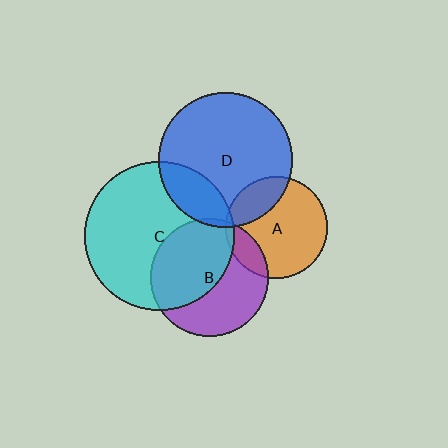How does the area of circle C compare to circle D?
Approximately 1.2 times.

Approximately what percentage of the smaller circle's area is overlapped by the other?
Approximately 20%.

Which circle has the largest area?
Circle C (cyan).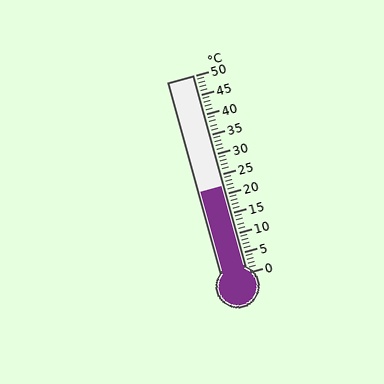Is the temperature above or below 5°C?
The temperature is above 5°C.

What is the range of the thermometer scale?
The thermometer scale ranges from 0°C to 50°C.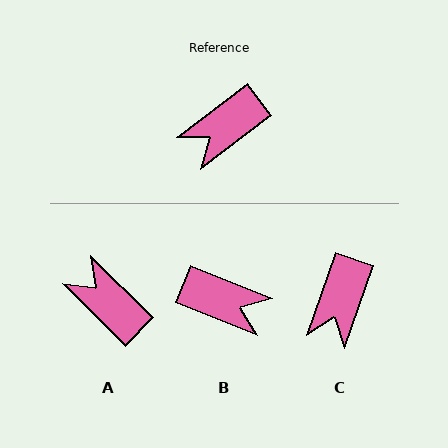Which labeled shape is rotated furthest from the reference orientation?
B, about 120 degrees away.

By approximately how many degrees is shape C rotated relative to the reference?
Approximately 33 degrees counter-clockwise.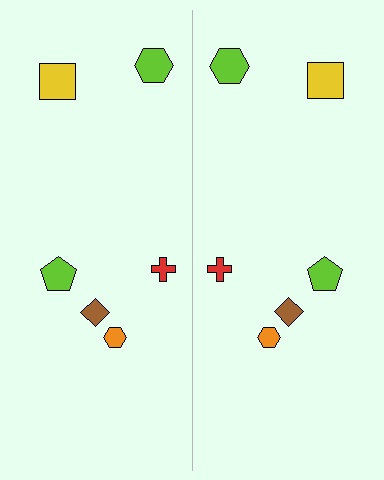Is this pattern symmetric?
Yes, this pattern has bilateral (reflection) symmetry.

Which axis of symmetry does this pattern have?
The pattern has a vertical axis of symmetry running through the center of the image.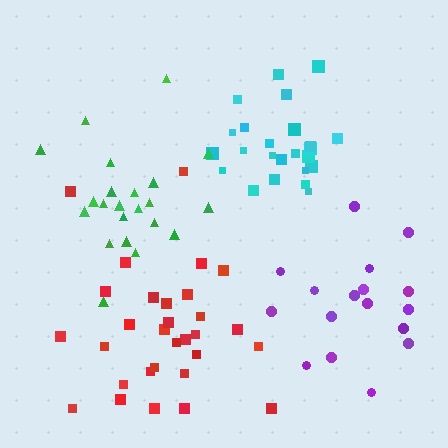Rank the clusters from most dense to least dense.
cyan, green, red, purple.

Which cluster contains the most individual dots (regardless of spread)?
Red (30).